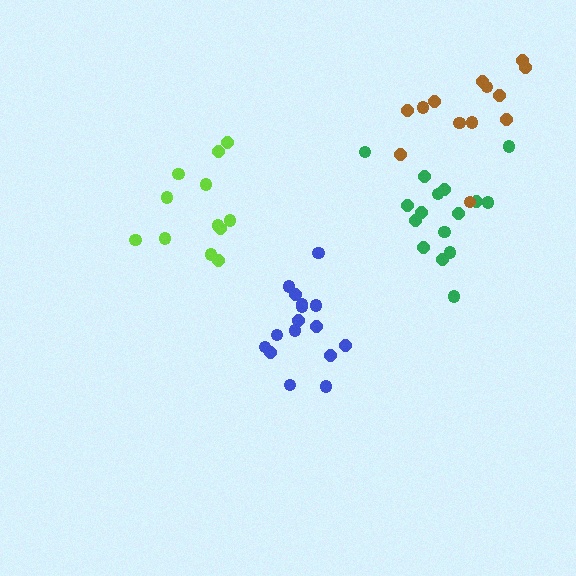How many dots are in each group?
Group 1: 16 dots, Group 2: 12 dots, Group 3: 13 dots, Group 4: 16 dots (57 total).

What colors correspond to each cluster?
The clusters are colored: green, lime, brown, blue.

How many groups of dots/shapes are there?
There are 4 groups.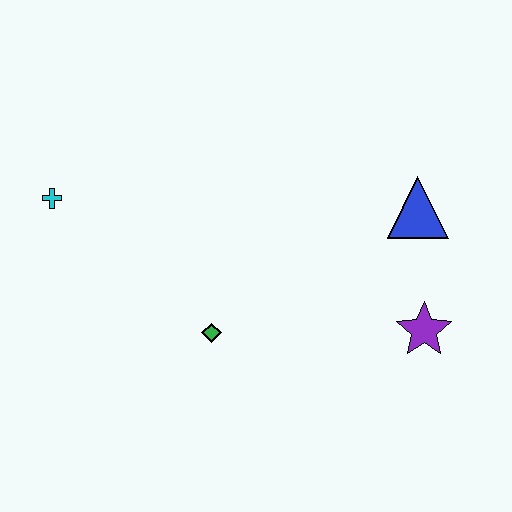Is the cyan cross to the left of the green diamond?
Yes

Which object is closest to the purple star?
The blue triangle is closest to the purple star.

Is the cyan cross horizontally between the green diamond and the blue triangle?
No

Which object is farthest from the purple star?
The cyan cross is farthest from the purple star.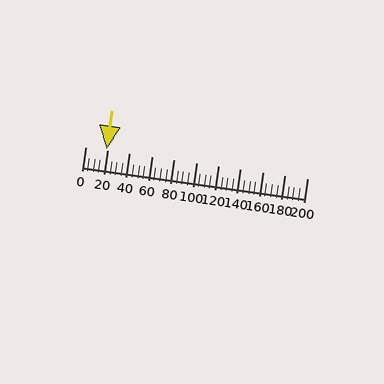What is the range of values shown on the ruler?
The ruler shows values from 0 to 200.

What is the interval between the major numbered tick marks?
The major tick marks are spaced 20 units apart.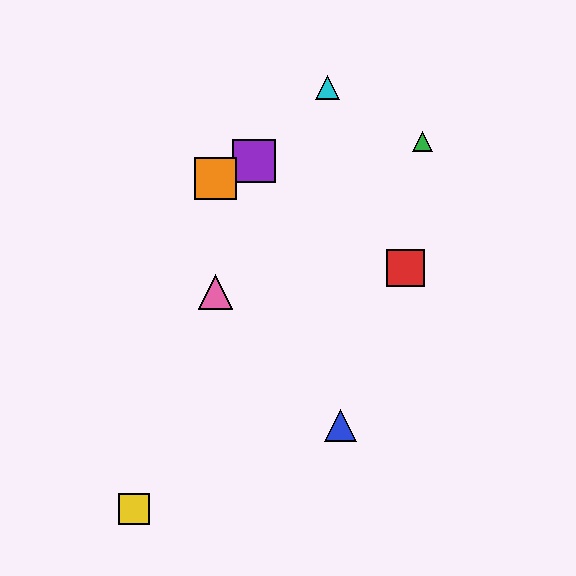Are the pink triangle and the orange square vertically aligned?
Yes, both are at x≈215.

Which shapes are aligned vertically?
The orange square, the pink triangle are aligned vertically.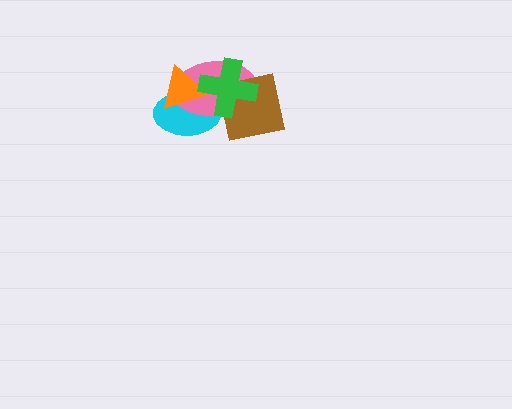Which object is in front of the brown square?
The green cross is in front of the brown square.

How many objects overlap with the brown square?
3 objects overlap with the brown square.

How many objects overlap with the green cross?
4 objects overlap with the green cross.